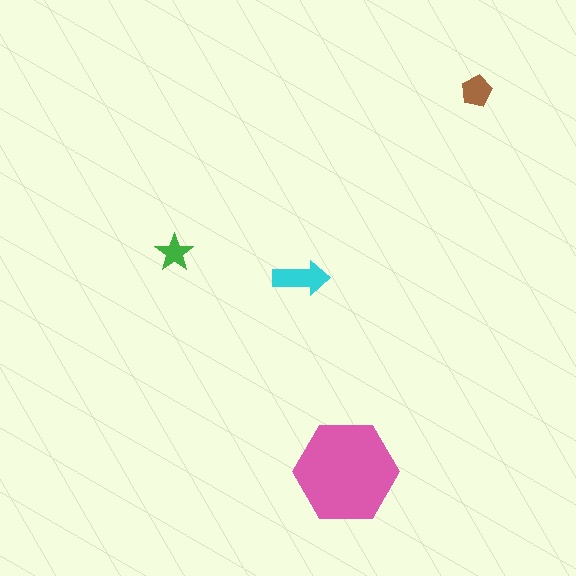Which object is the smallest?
The green star.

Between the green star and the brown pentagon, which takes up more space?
The brown pentagon.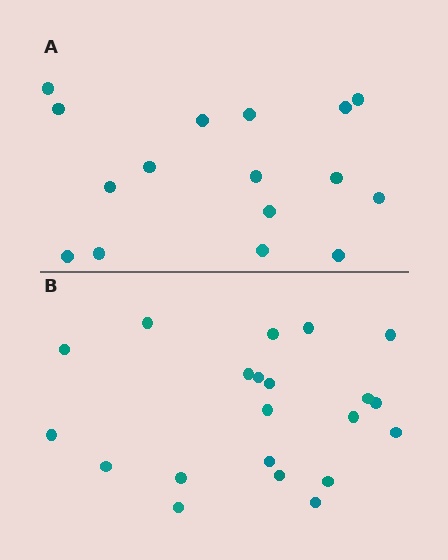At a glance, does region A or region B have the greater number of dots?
Region B (the bottom region) has more dots.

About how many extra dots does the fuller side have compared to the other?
Region B has about 5 more dots than region A.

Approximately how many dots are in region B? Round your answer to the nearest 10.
About 20 dots. (The exact count is 21, which rounds to 20.)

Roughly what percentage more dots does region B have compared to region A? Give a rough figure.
About 30% more.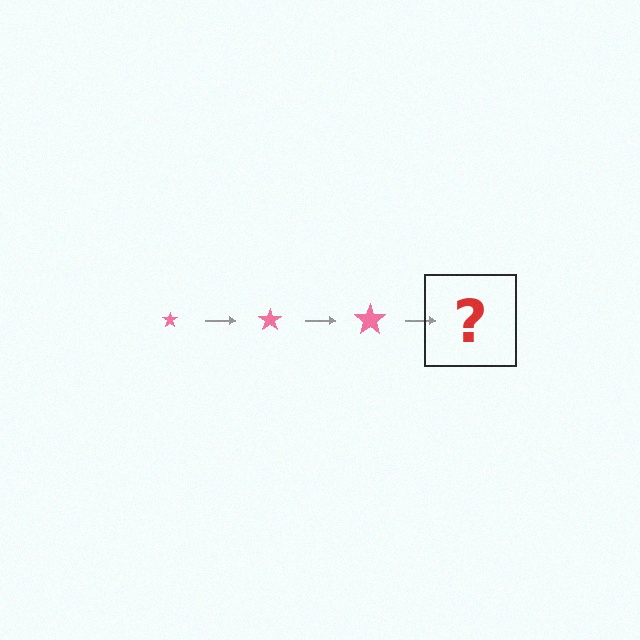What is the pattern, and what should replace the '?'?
The pattern is that the star gets progressively larger each step. The '?' should be a pink star, larger than the previous one.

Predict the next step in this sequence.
The next step is a pink star, larger than the previous one.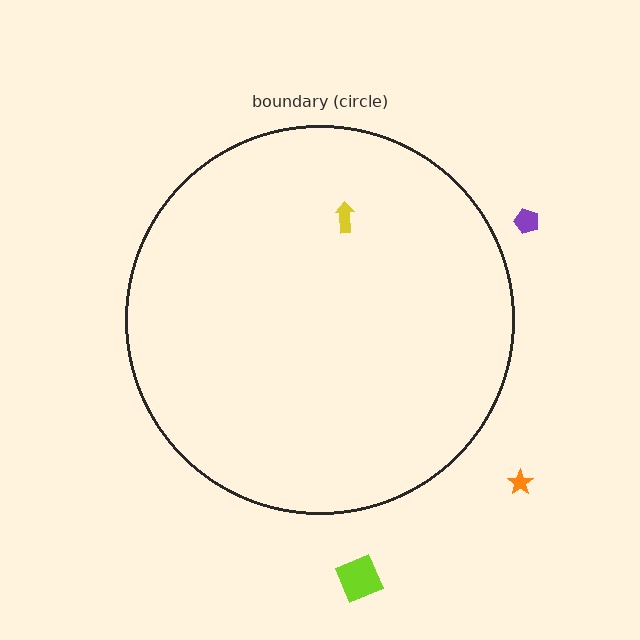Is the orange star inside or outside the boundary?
Outside.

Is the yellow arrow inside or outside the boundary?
Inside.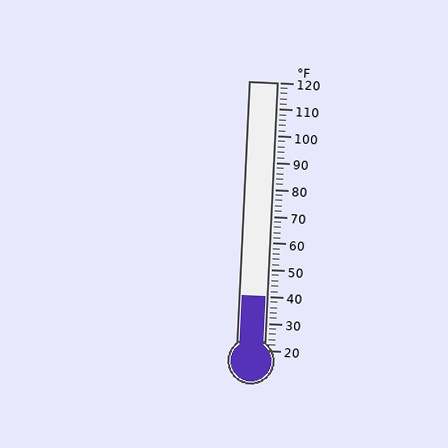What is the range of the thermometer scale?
The thermometer scale ranges from 20°F to 120°F.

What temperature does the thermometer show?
The thermometer shows approximately 40°F.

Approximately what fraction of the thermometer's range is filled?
The thermometer is filled to approximately 20% of its range.